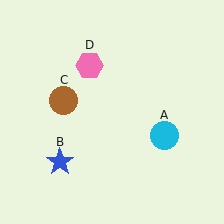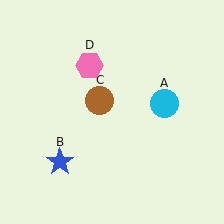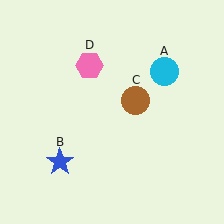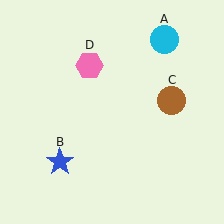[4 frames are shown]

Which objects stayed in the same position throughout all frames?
Blue star (object B) and pink hexagon (object D) remained stationary.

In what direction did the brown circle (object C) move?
The brown circle (object C) moved right.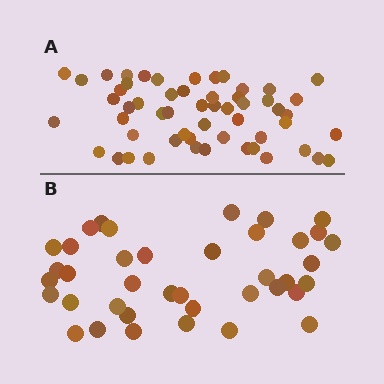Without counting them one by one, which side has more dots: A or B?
Region A (the top region) has more dots.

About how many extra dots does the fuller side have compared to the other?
Region A has approximately 15 more dots than region B.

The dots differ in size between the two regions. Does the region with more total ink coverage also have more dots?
No. Region B has more total ink coverage because its dots are larger, but region A actually contains more individual dots. Total area can be misleading — the number of items is what matters here.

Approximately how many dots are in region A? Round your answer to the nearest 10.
About 60 dots. (The exact count is 55, which rounds to 60.)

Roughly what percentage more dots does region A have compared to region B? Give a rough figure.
About 40% more.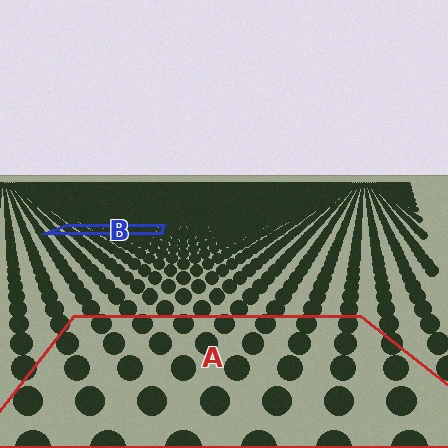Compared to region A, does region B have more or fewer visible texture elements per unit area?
Region B has more texture elements per unit area — they are packed more densely because it is farther away.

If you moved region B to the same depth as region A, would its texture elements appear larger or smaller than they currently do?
They would appear larger. At a closer depth, the same texture elements are projected at a bigger on-screen size.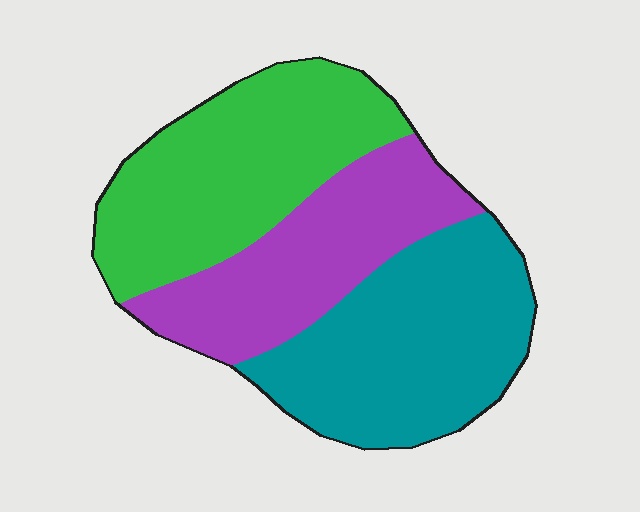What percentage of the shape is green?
Green covers 35% of the shape.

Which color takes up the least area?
Purple, at roughly 30%.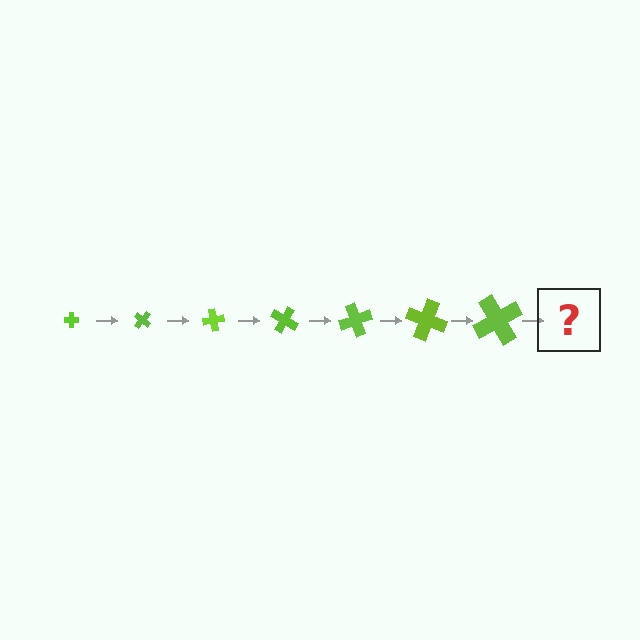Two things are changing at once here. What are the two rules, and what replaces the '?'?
The two rules are that the cross grows larger each step and it rotates 40 degrees each step. The '?' should be a cross, larger than the previous one and rotated 280 degrees from the start.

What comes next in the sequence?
The next element should be a cross, larger than the previous one and rotated 280 degrees from the start.